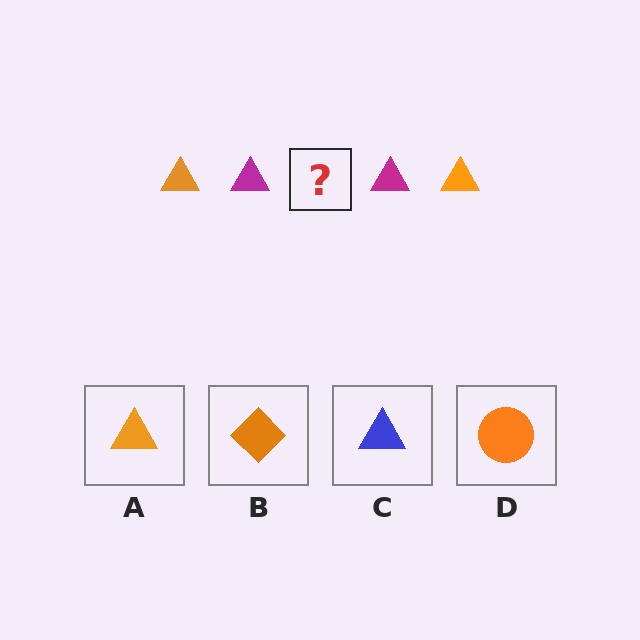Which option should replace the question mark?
Option A.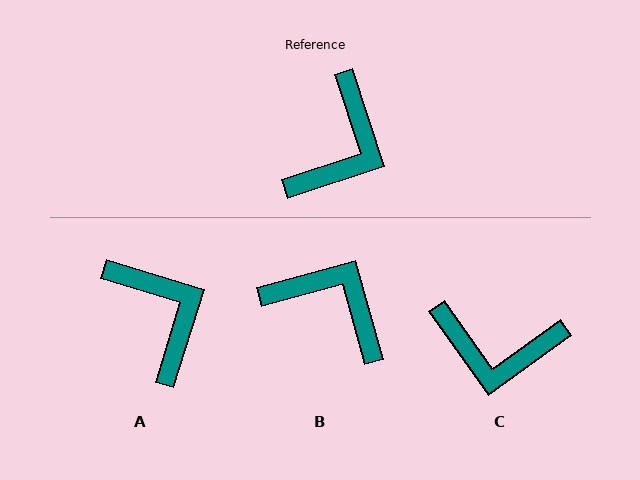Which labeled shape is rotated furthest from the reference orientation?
B, about 87 degrees away.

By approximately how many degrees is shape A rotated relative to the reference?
Approximately 54 degrees counter-clockwise.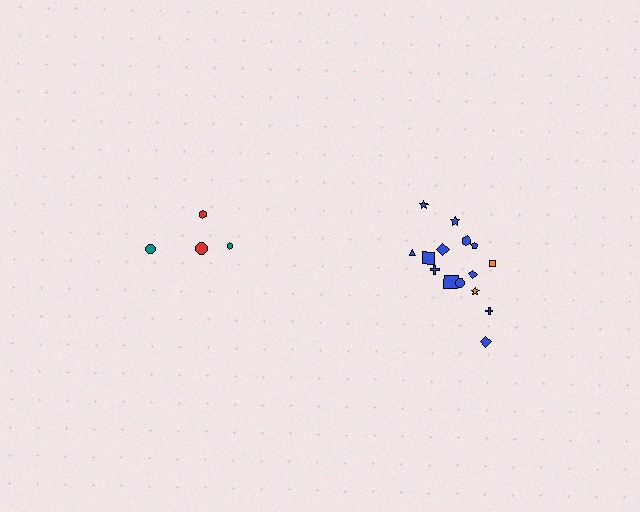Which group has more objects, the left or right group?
The right group.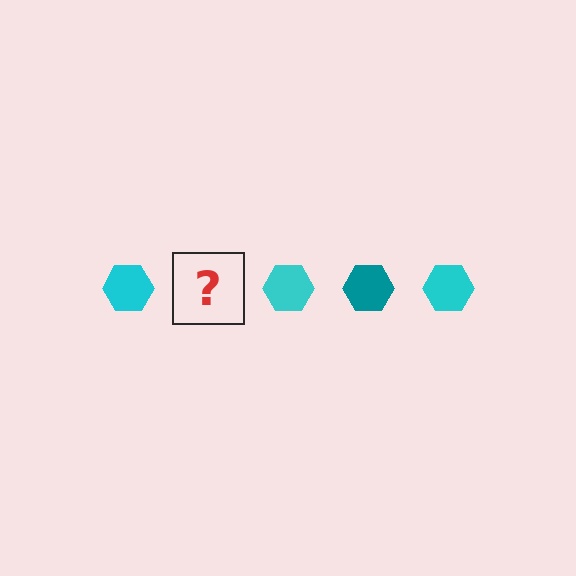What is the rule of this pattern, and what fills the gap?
The rule is that the pattern cycles through cyan, teal hexagons. The gap should be filled with a teal hexagon.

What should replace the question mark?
The question mark should be replaced with a teal hexagon.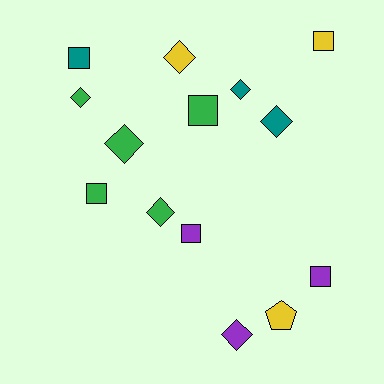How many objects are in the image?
There are 14 objects.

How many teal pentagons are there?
There are no teal pentagons.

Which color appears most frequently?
Green, with 5 objects.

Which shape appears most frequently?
Diamond, with 7 objects.